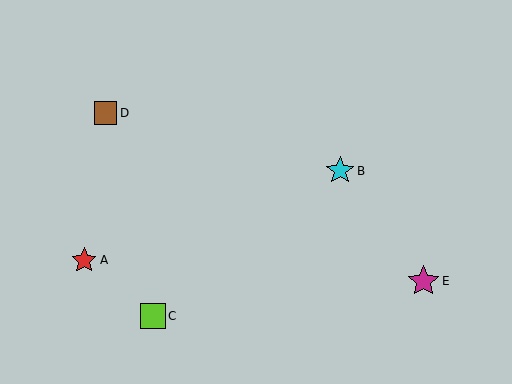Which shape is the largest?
The magenta star (labeled E) is the largest.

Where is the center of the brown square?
The center of the brown square is at (106, 113).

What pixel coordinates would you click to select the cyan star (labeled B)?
Click at (340, 171) to select the cyan star B.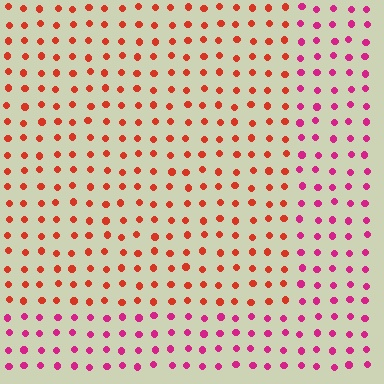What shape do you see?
I see a rectangle.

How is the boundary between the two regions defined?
The boundary is defined purely by a slight shift in hue (about 42 degrees). Spacing, size, and orientation are identical on both sides.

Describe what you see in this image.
The image is filled with small magenta elements in a uniform arrangement. A rectangle-shaped region is visible where the elements are tinted to a slightly different hue, forming a subtle color boundary.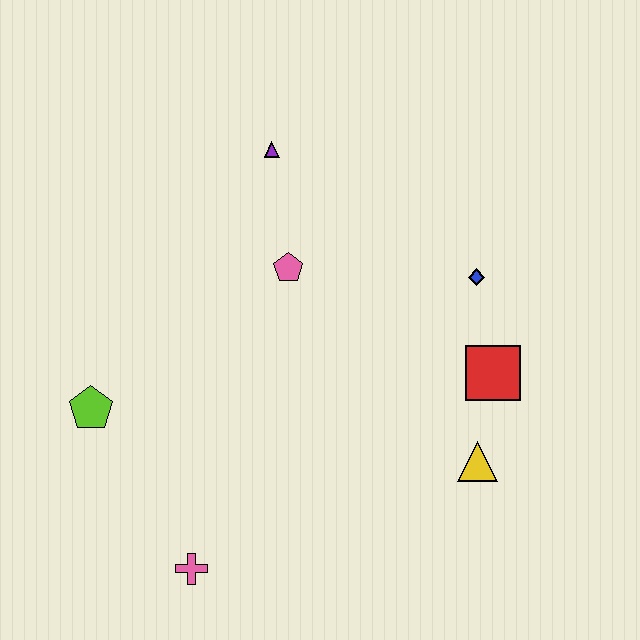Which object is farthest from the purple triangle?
The pink cross is farthest from the purple triangle.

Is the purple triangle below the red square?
No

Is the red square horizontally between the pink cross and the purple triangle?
No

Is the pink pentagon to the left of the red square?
Yes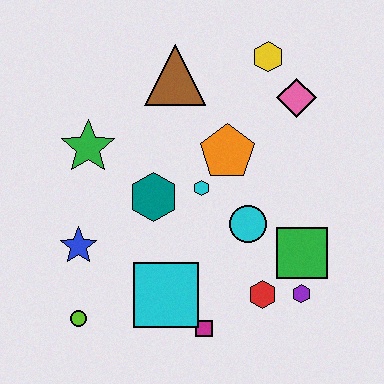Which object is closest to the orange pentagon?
The cyan hexagon is closest to the orange pentagon.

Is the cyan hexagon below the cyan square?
No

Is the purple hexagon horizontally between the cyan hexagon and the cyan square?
No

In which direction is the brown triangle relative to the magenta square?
The brown triangle is above the magenta square.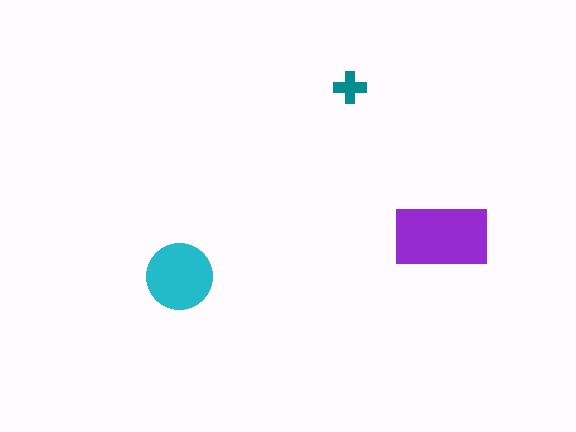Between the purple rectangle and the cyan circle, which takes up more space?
The purple rectangle.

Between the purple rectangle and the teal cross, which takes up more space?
The purple rectangle.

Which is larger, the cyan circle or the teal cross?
The cyan circle.